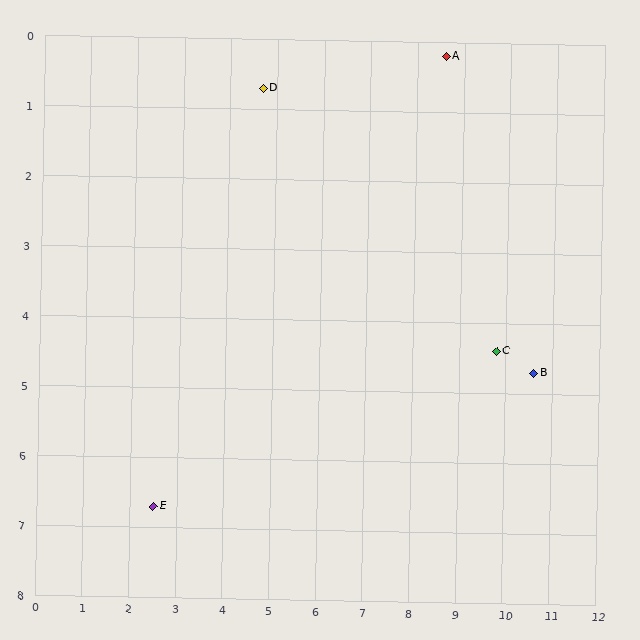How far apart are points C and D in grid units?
Points C and D are about 6.3 grid units apart.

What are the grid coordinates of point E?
Point E is at approximately (2.5, 6.7).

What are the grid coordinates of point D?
Point D is at approximately (4.7, 0.7).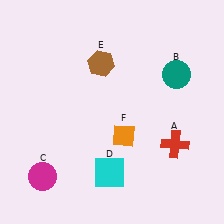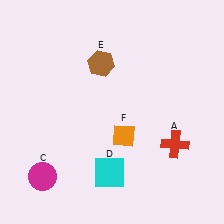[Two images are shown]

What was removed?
The teal circle (B) was removed in Image 2.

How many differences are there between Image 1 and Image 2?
There is 1 difference between the two images.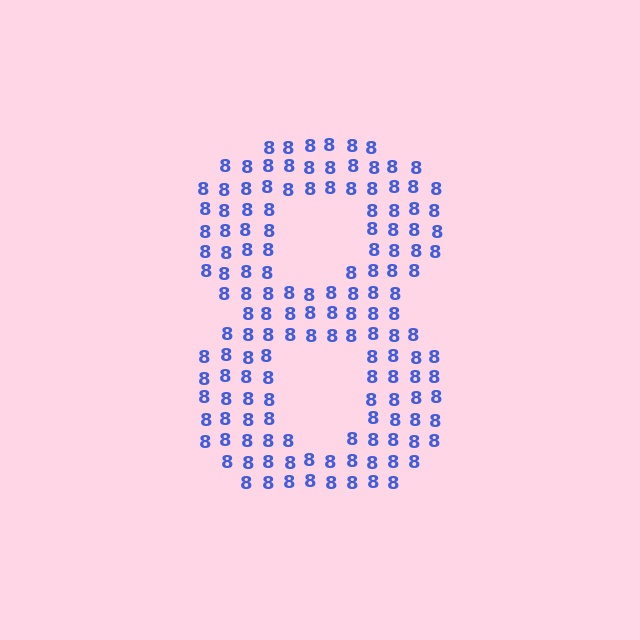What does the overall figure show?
The overall figure shows the digit 8.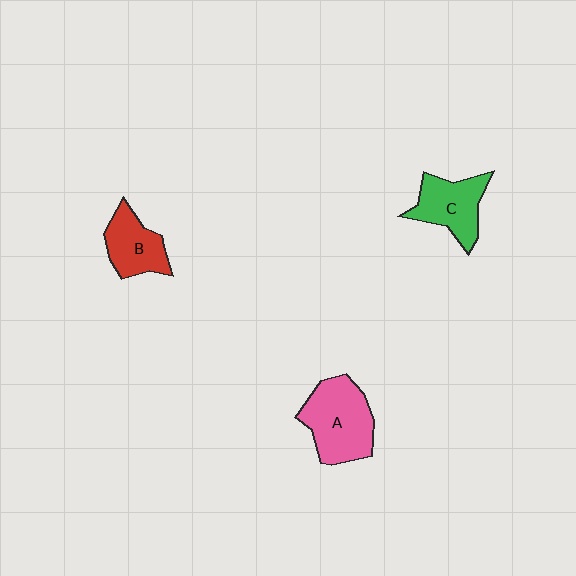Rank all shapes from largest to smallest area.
From largest to smallest: A (pink), C (green), B (red).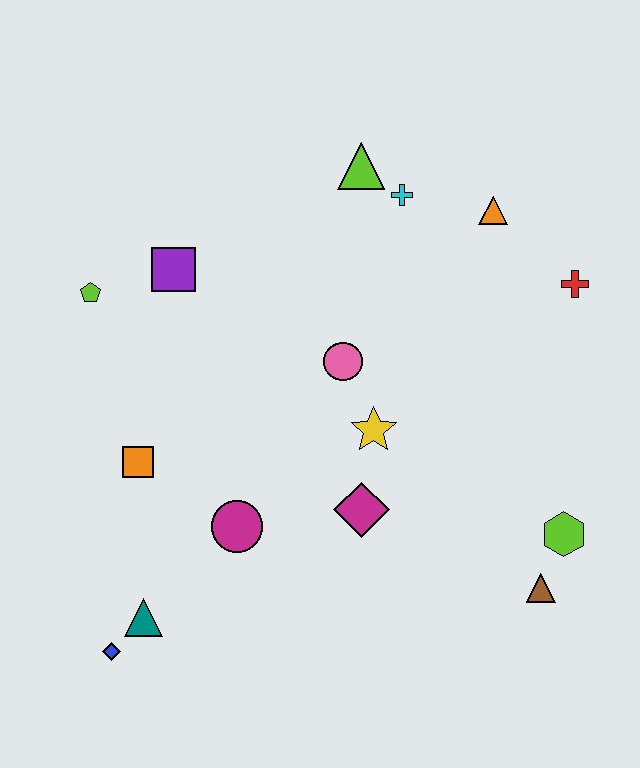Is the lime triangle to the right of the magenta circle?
Yes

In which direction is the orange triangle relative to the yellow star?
The orange triangle is above the yellow star.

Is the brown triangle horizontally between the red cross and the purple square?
Yes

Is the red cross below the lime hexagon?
No